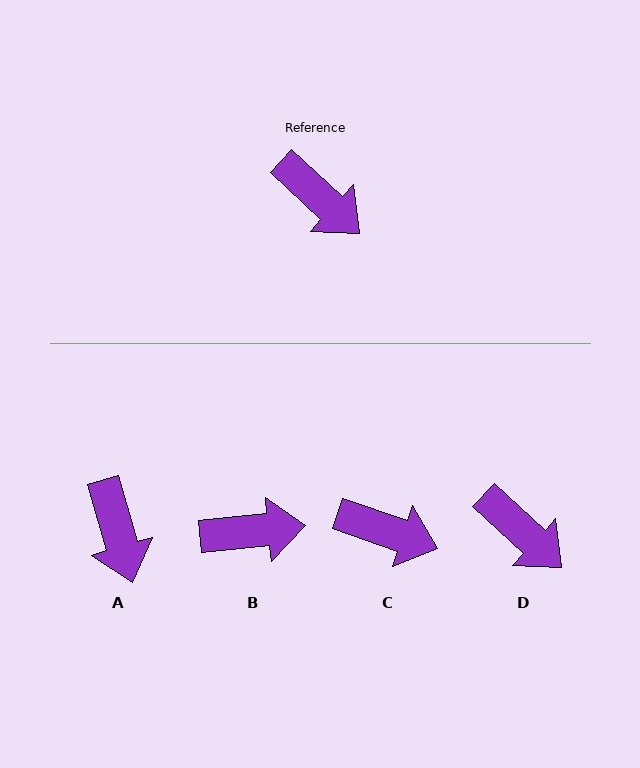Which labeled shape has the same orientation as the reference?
D.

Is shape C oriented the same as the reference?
No, it is off by about 24 degrees.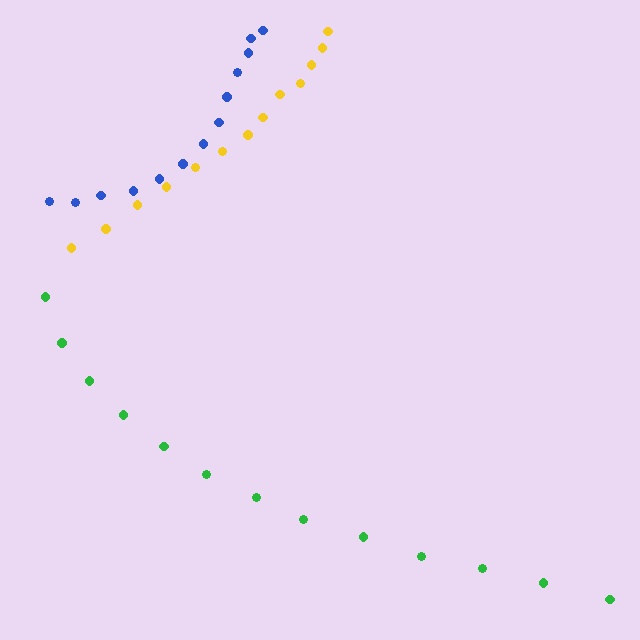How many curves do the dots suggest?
There are 3 distinct paths.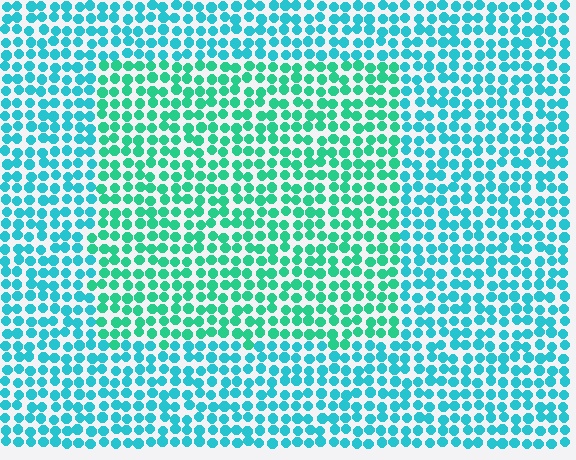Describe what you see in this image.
The image is filled with small cyan elements in a uniform arrangement. A rectangle-shaped region is visible where the elements are tinted to a slightly different hue, forming a subtle color boundary.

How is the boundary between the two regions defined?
The boundary is defined purely by a slight shift in hue (about 28 degrees). Spacing, size, and orientation are identical on both sides.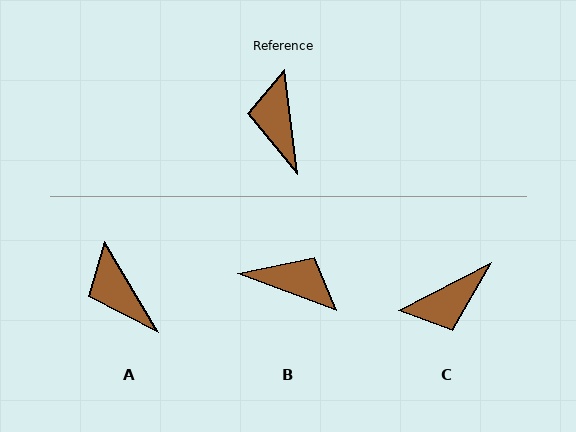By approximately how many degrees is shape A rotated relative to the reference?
Approximately 23 degrees counter-clockwise.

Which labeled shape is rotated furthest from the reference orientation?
B, about 117 degrees away.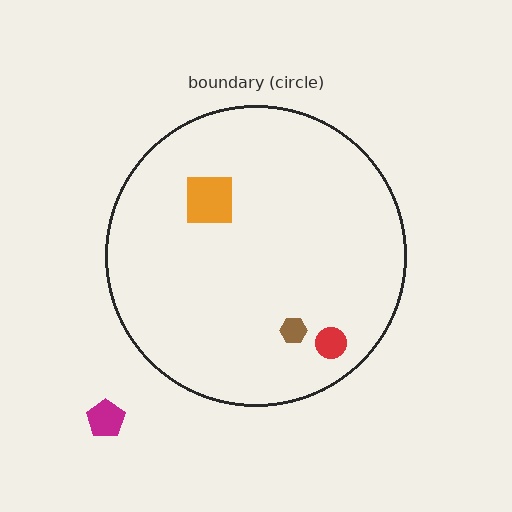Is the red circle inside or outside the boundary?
Inside.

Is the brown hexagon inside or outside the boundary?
Inside.